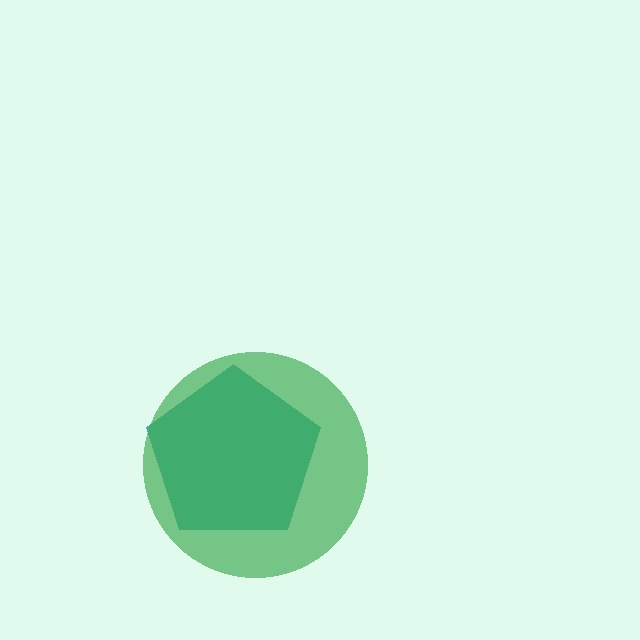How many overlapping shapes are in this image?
There are 2 overlapping shapes in the image.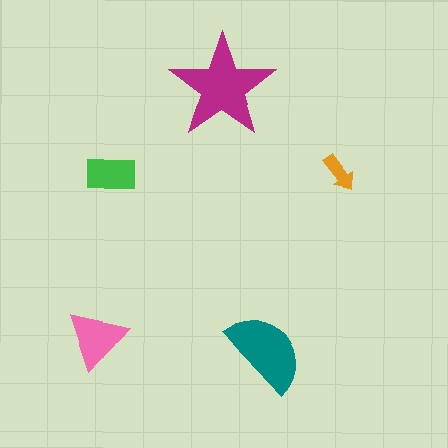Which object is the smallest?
The orange arrow.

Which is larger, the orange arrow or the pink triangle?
The pink triangle.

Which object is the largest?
The magenta star.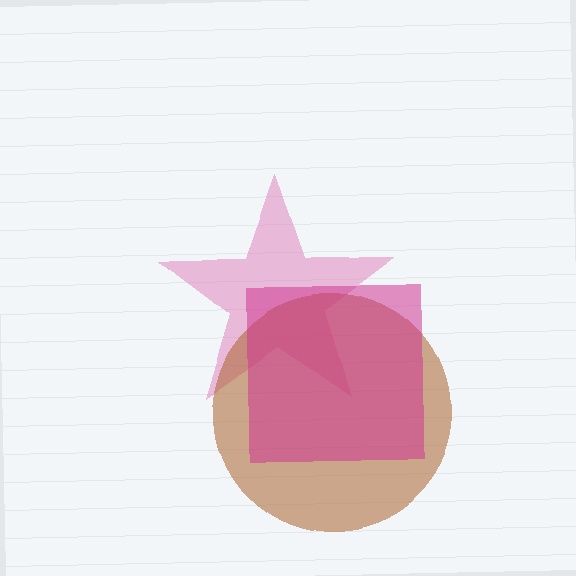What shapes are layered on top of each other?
The layered shapes are: a pink star, a brown circle, a magenta square.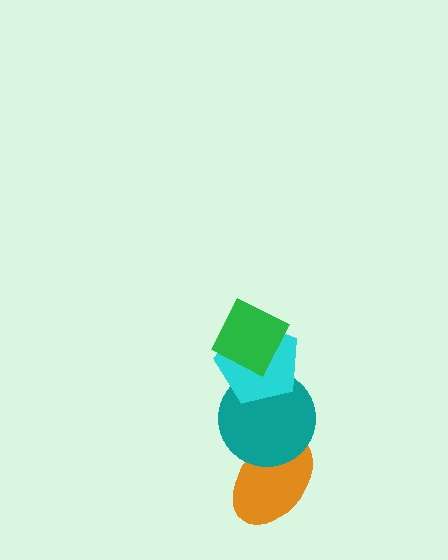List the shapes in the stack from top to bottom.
From top to bottom: the green diamond, the cyan pentagon, the teal circle, the orange ellipse.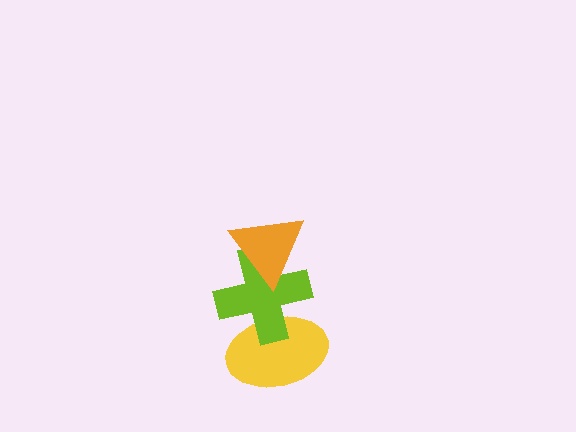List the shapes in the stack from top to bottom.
From top to bottom: the orange triangle, the lime cross, the yellow ellipse.